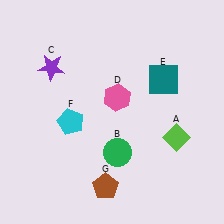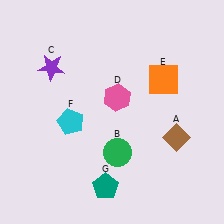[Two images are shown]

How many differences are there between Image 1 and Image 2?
There are 3 differences between the two images.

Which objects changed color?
A changed from lime to brown. E changed from teal to orange. G changed from brown to teal.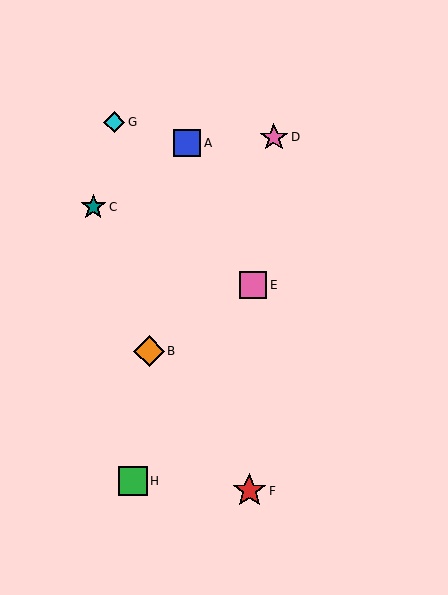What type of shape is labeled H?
Shape H is a green square.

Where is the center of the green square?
The center of the green square is at (133, 481).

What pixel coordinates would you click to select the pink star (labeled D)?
Click at (274, 137) to select the pink star D.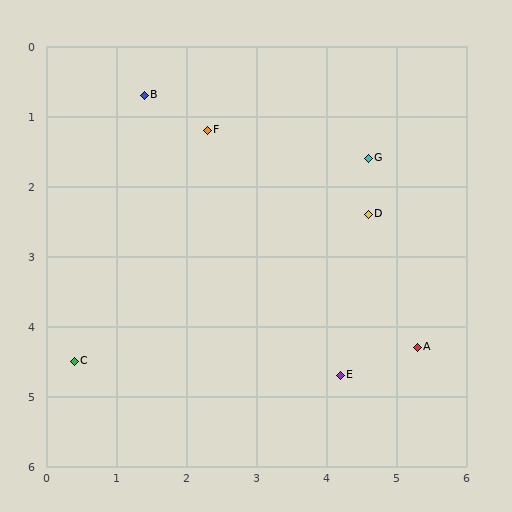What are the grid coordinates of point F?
Point F is at approximately (2.3, 1.2).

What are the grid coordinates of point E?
Point E is at approximately (4.2, 4.7).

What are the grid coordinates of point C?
Point C is at approximately (0.4, 4.5).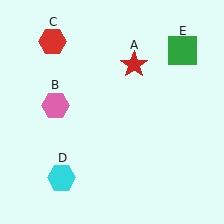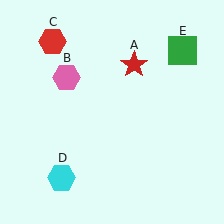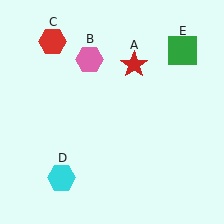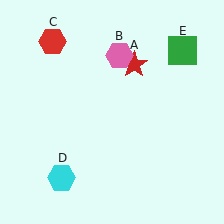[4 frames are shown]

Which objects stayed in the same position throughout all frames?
Red star (object A) and red hexagon (object C) and cyan hexagon (object D) and green square (object E) remained stationary.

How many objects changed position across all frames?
1 object changed position: pink hexagon (object B).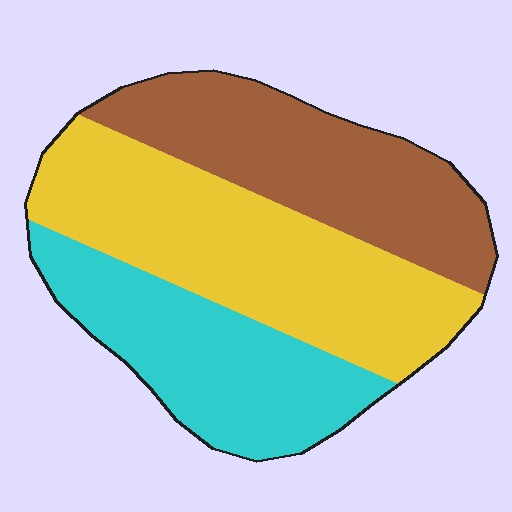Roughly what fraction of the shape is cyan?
Cyan takes up about one quarter (1/4) of the shape.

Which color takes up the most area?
Yellow, at roughly 40%.